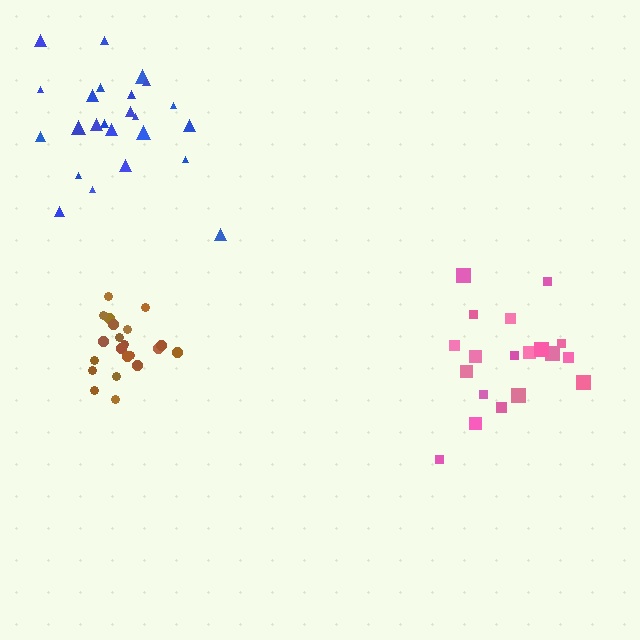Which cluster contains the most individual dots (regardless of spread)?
Blue (24).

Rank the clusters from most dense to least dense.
brown, blue, pink.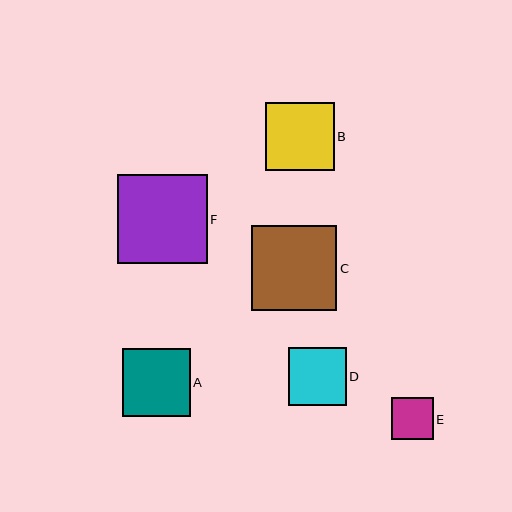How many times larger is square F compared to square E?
Square F is approximately 2.1 times the size of square E.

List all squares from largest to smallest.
From largest to smallest: F, C, B, A, D, E.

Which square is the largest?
Square F is the largest with a size of approximately 89 pixels.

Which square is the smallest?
Square E is the smallest with a size of approximately 42 pixels.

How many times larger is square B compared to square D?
Square B is approximately 1.2 times the size of square D.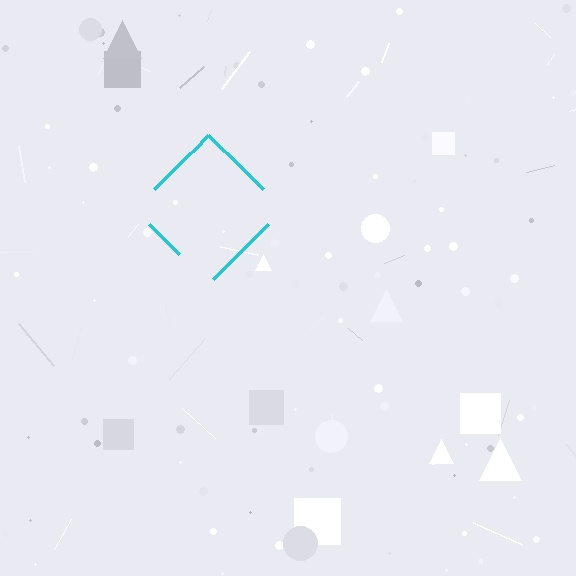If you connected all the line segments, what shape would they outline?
They would outline a diamond.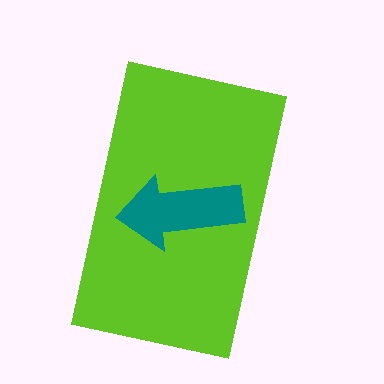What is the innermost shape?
The teal arrow.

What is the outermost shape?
The lime rectangle.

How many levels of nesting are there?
2.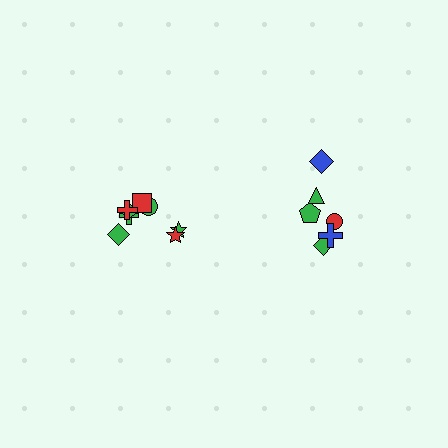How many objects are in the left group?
There are 8 objects.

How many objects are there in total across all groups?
There are 14 objects.